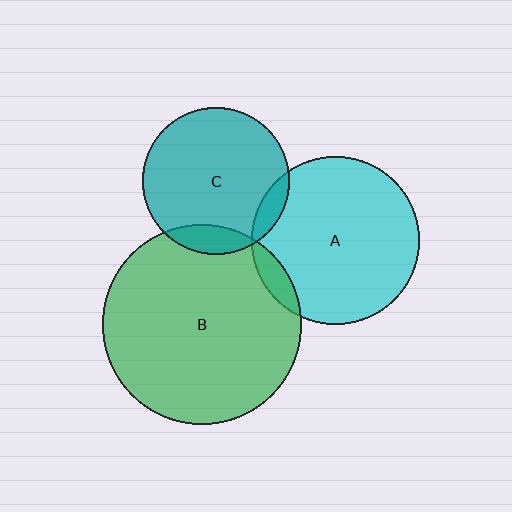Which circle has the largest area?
Circle B (green).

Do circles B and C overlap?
Yes.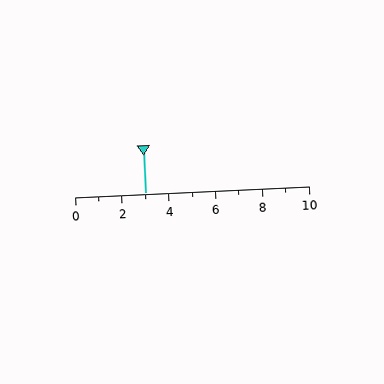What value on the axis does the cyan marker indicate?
The marker indicates approximately 3.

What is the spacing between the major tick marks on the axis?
The major ticks are spaced 2 apart.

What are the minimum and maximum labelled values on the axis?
The axis runs from 0 to 10.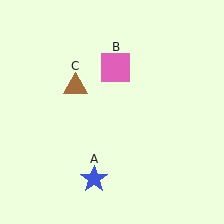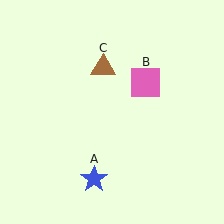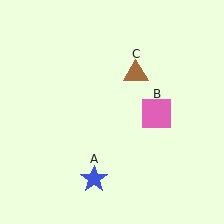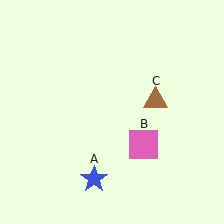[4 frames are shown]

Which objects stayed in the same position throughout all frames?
Blue star (object A) remained stationary.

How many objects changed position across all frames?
2 objects changed position: pink square (object B), brown triangle (object C).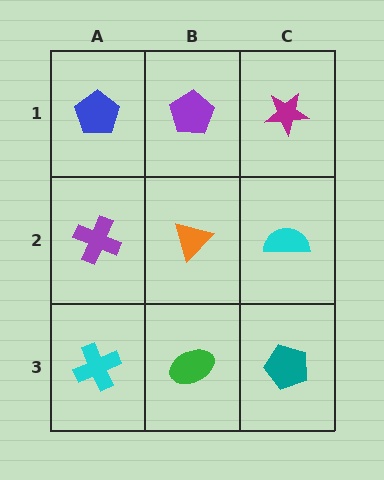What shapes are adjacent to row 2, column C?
A magenta star (row 1, column C), a teal pentagon (row 3, column C), an orange triangle (row 2, column B).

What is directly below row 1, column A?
A purple cross.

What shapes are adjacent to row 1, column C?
A cyan semicircle (row 2, column C), a purple pentagon (row 1, column B).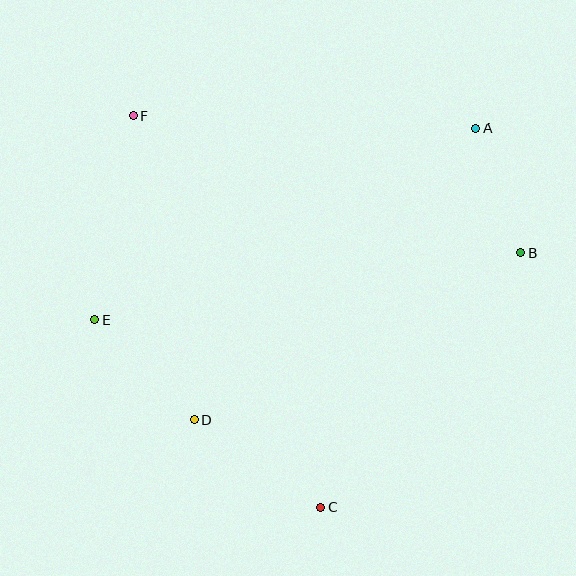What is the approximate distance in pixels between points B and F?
The distance between B and F is approximately 411 pixels.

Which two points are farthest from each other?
Points C and F are farthest from each other.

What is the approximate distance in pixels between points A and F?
The distance between A and F is approximately 343 pixels.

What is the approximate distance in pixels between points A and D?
The distance between A and D is approximately 405 pixels.